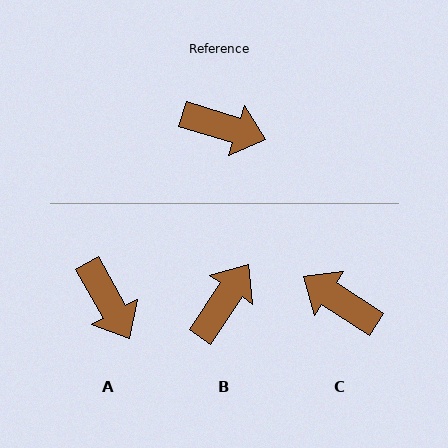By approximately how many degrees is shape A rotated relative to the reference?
Approximately 43 degrees clockwise.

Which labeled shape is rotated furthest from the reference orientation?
C, about 164 degrees away.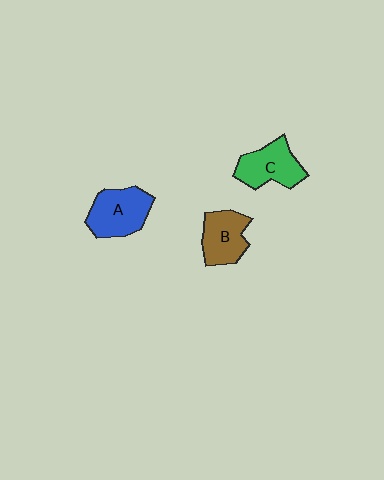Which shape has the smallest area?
Shape B (brown).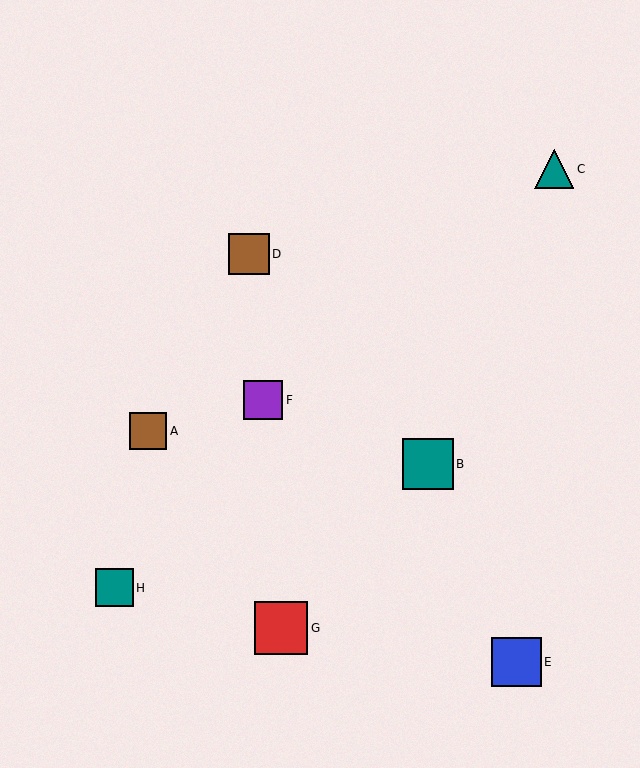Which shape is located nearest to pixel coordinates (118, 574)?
The teal square (labeled H) at (114, 588) is nearest to that location.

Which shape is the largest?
The red square (labeled G) is the largest.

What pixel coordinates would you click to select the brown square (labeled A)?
Click at (148, 431) to select the brown square A.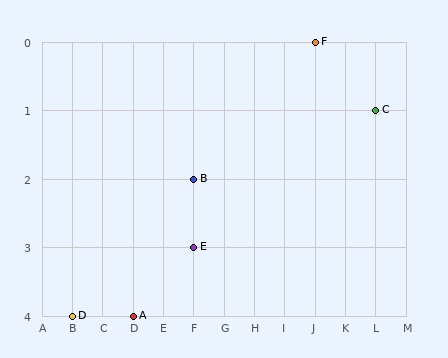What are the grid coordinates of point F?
Point F is at grid coordinates (J, 0).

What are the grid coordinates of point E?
Point E is at grid coordinates (F, 3).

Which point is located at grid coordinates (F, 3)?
Point E is at (F, 3).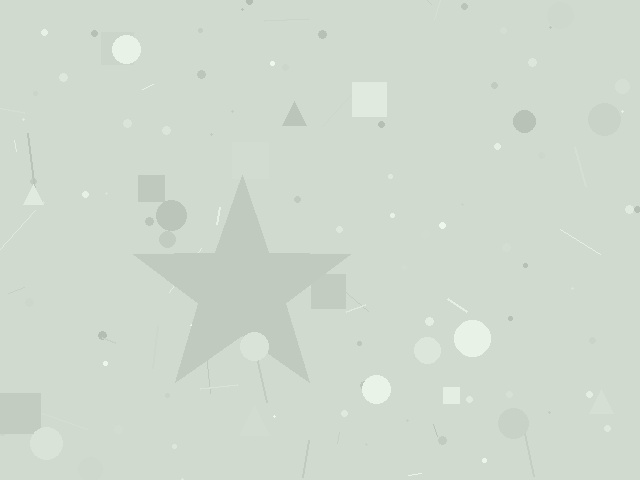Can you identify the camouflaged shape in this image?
The camouflaged shape is a star.